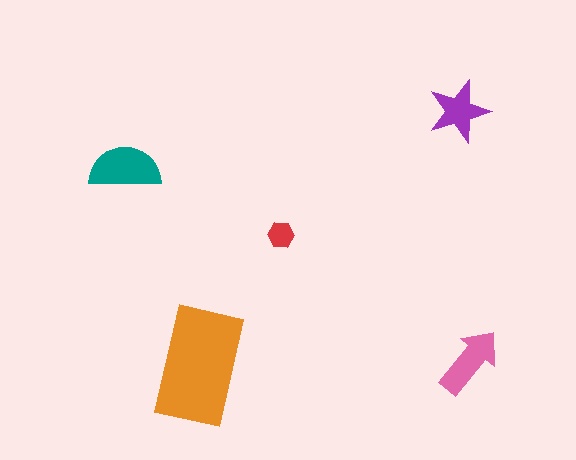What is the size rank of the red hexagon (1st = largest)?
5th.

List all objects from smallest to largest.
The red hexagon, the purple star, the pink arrow, the teal semicircle, the orange rectangle.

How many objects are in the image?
There are 5 objects in the image.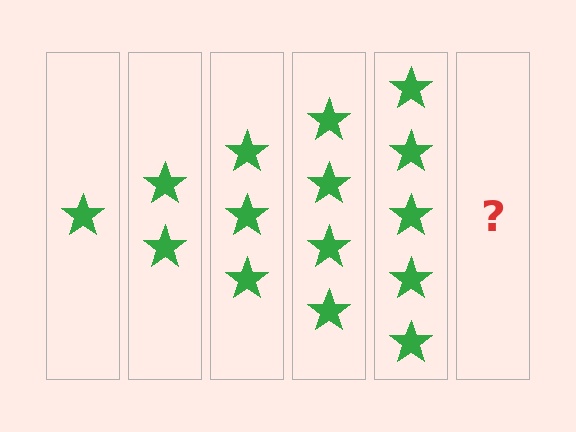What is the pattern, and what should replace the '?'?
The pattern is that each step adds one more star. The '?' should be 6 stars.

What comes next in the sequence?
The next element should be 6 stars.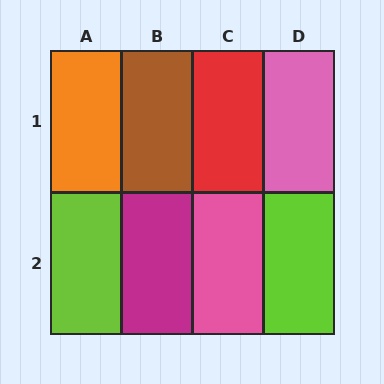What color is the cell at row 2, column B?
Magenta.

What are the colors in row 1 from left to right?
Orange, brown, red, pink.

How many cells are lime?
2 cells are lime.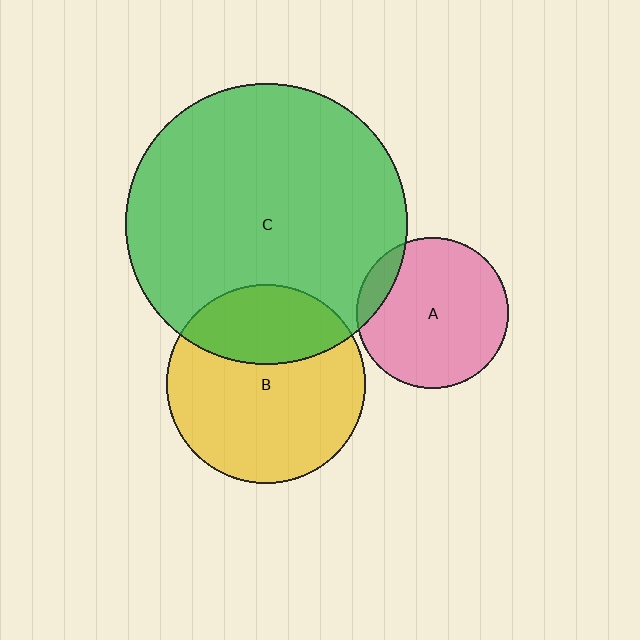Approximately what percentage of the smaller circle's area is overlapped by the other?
Approximately 10%.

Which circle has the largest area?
Circle C (green).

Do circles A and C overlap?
Yes.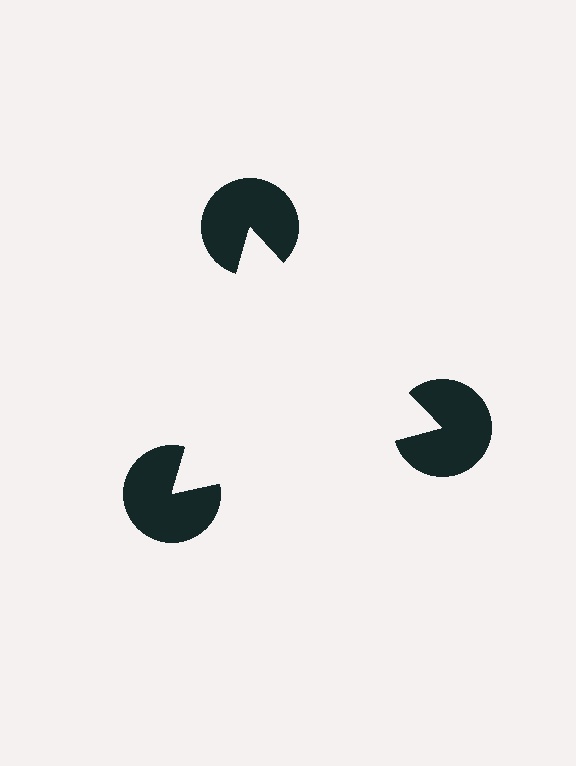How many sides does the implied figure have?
3 sides.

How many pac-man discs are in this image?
There are 3 — one at each vertex of the illusory triangle.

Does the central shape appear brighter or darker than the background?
It typically appears slightly brighter than the background, even though no actual brightness change is drawn.